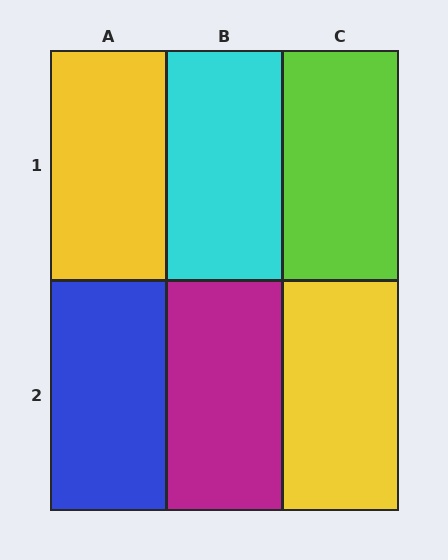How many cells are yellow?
2 cells are yellow.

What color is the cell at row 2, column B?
Magenta.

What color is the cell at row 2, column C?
Yellow.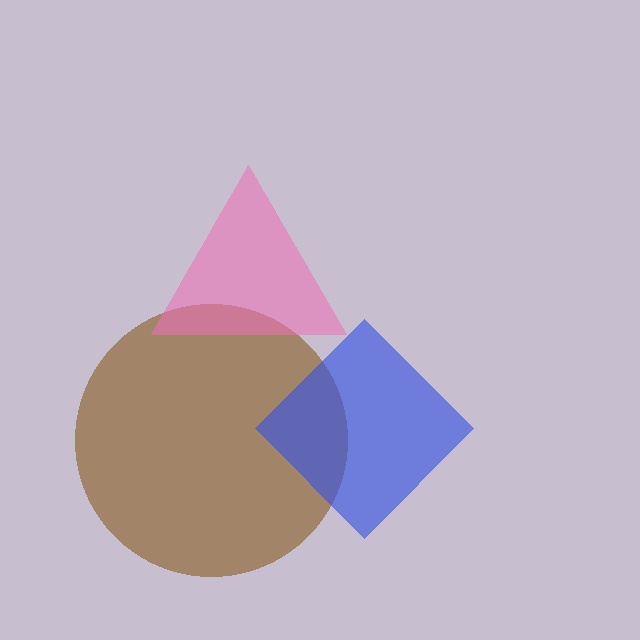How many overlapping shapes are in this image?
There are 3 overlapping shapes in the image.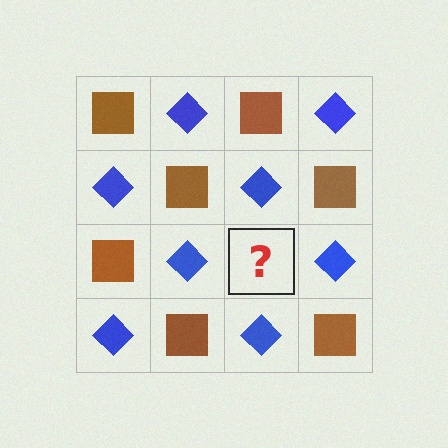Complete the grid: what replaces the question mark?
The question mark should be replaced with a brown square.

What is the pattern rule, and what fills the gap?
The rule is that it alternates brown square and blue diamond in a checkerboard pattern. The gap should be filled with a brown square.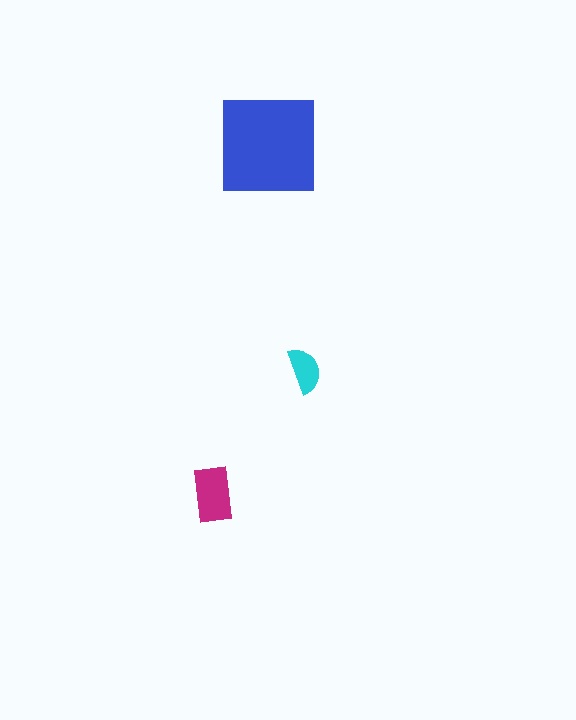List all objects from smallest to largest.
The cyan semicircle, the magenta rectangle, the blue square.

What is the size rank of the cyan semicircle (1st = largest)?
3rd.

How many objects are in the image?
There are 3 objects in the image.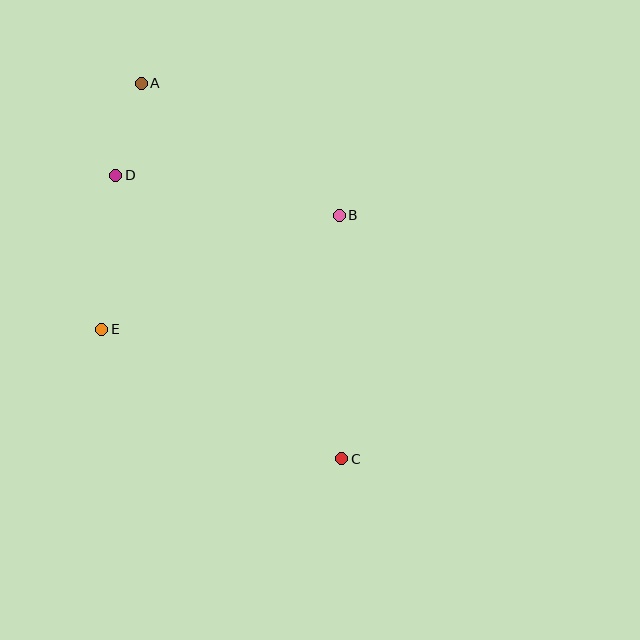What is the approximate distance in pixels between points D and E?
The distance between D and E is approximately 155 pixels.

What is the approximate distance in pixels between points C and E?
The distance between C and E is approximately 273 pixels.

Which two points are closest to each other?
Points A and D are closest to each other.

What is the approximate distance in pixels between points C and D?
The distance between C and D is approximately 363 pixels.